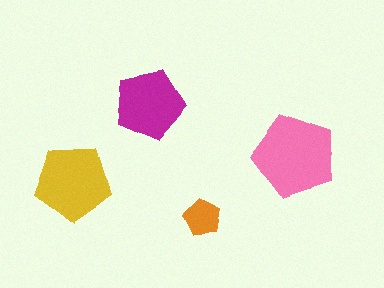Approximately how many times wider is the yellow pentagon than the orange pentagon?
About 2 times wider.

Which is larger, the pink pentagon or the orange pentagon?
The pink one.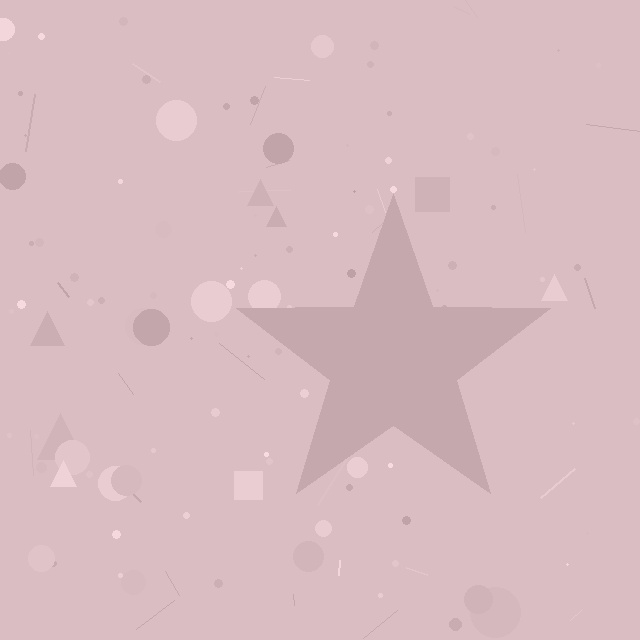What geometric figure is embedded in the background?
A star is embedded in the background.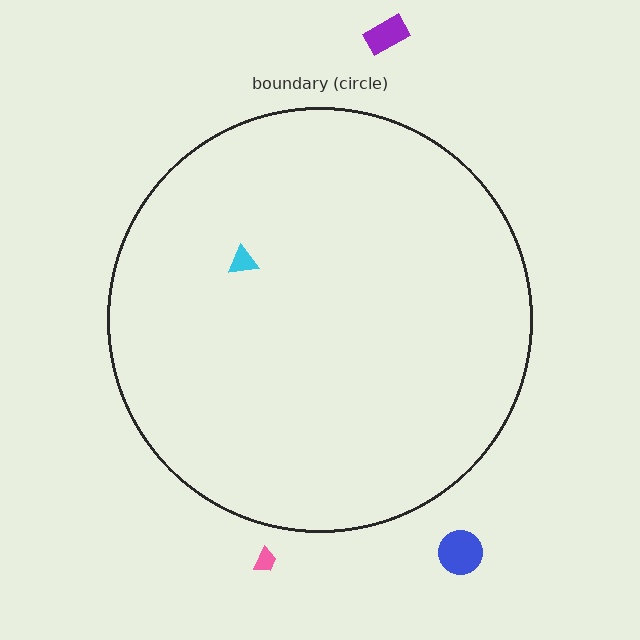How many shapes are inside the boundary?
1 inside, 3 outside.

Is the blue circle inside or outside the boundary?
Outside.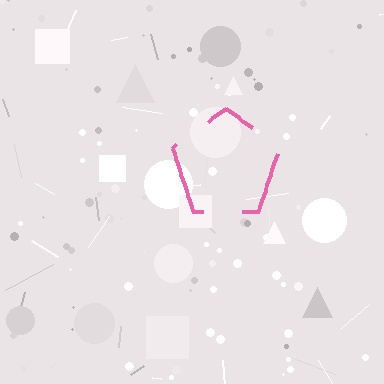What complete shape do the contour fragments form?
The contour fragments form a pentagon.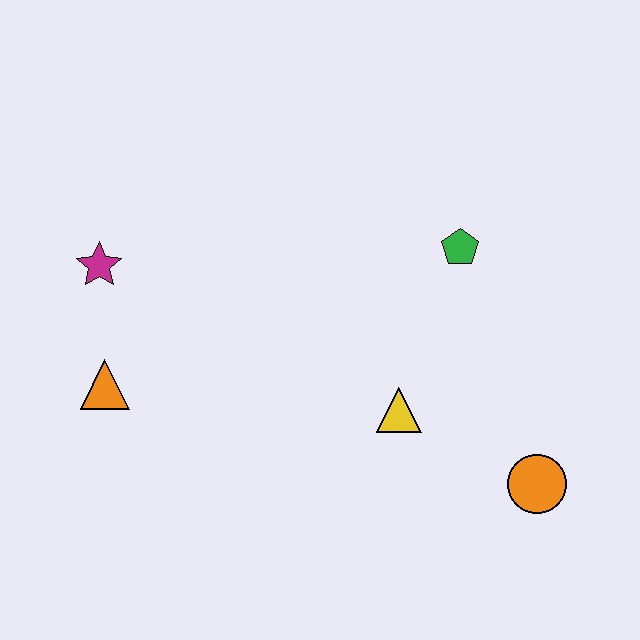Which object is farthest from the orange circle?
The magenta star is farthest from the orange circle.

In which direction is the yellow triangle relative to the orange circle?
The yellow triangle is to the left of the orange circle.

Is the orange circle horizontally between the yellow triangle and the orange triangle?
No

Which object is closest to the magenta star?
The orange triangle is closest to the magenta star.